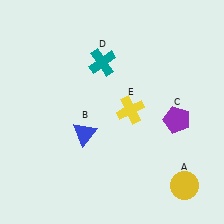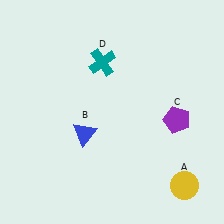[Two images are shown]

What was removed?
The yellow cross (E) was removed in Image 2.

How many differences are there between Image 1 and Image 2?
There is 1 difference between the two images.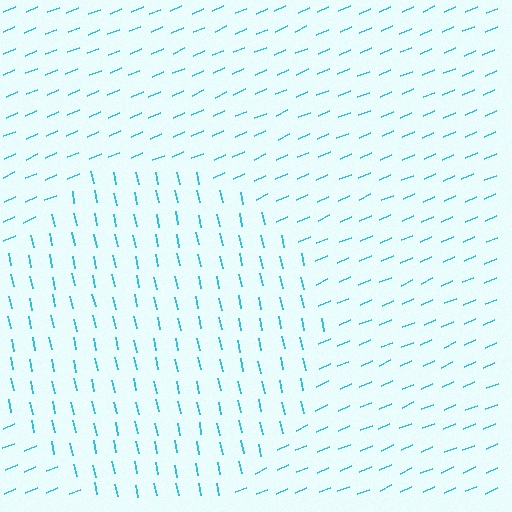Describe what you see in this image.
The image is filled with small cyan line segments. A circle region in the image has lines oriented differently from the surrounding lines, creating a visible texture boundary.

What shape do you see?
I see a circle.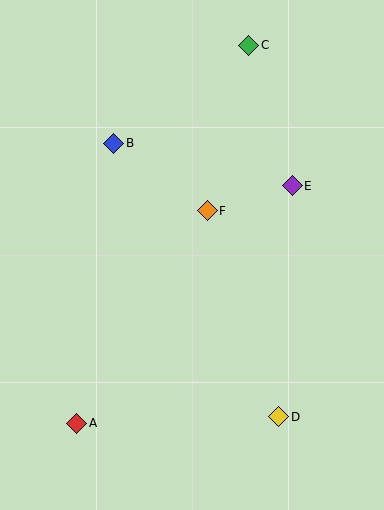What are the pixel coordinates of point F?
Point F is at (207, 211).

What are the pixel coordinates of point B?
Point B is at (114, 143).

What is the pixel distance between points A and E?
The distance between A and E is 321 pixels.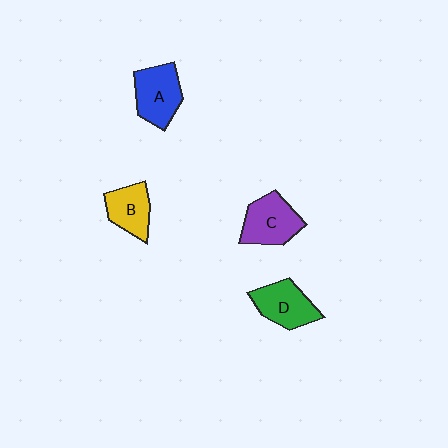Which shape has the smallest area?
Shape B (yellow).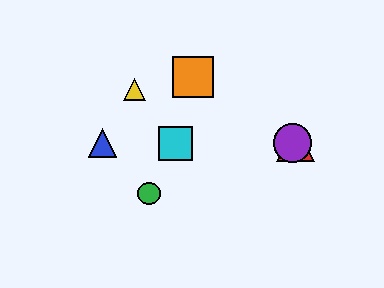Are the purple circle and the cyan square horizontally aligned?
Yes, both are at y≈143.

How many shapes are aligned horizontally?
4 shapes (the red triangle, the blue triangle, the purple circle, the cyan square) are aligned horizontally.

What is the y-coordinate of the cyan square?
The cyan square is at y≈143.